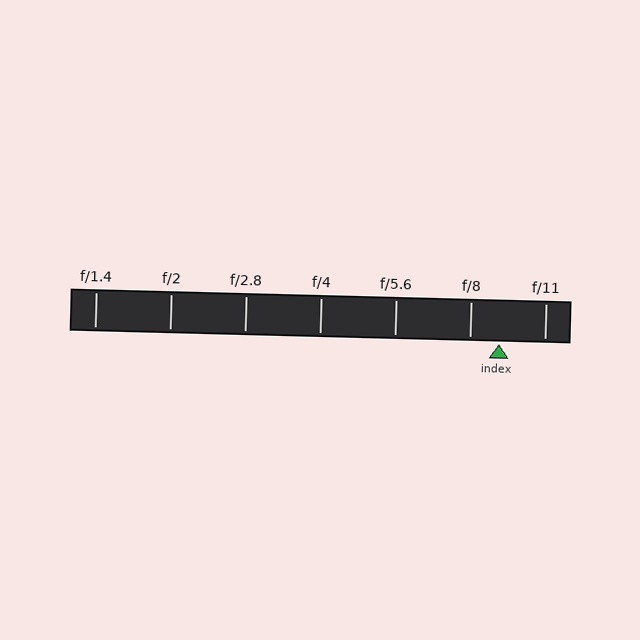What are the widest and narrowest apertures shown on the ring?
The widest aperture shown is f/1.4 and the narrowest is f/11.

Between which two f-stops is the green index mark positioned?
The index mark is between f/8 and f/11.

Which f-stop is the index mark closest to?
The index mark is closest to f/8.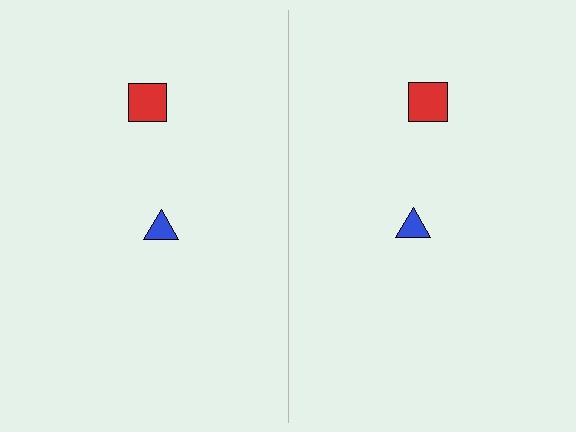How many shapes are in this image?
There are 4 shapes in this image.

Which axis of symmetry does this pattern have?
The pattern has a vertical axis of symmetry running through the center of the image.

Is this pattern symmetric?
Yes, this pattern has bilateral (reflection) symmetry.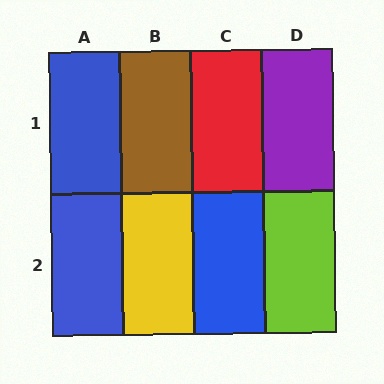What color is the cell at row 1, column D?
Purple.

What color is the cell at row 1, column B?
Brown.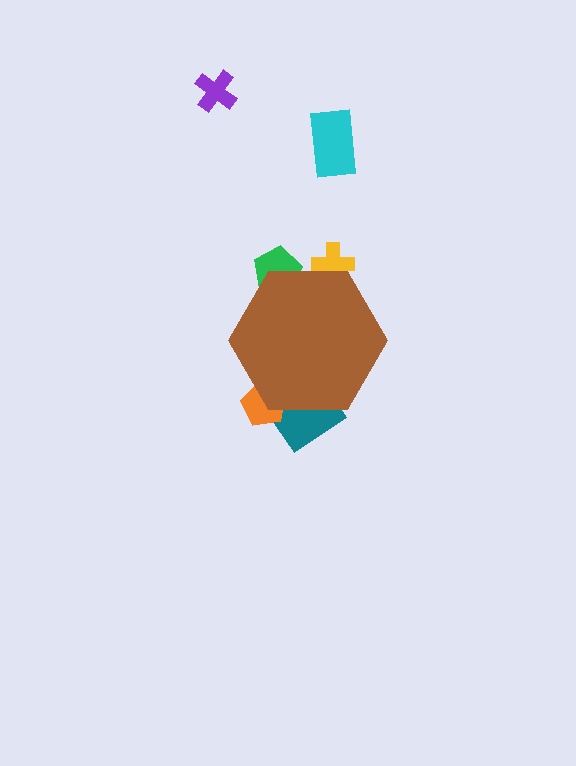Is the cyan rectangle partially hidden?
No, the cyan rectangle is fully visible.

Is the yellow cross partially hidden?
Yes, the yellow cross is partially hidden behind the brown hexagon.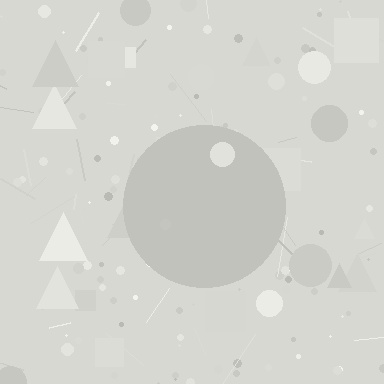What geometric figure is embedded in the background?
A circle is embedded in the background.